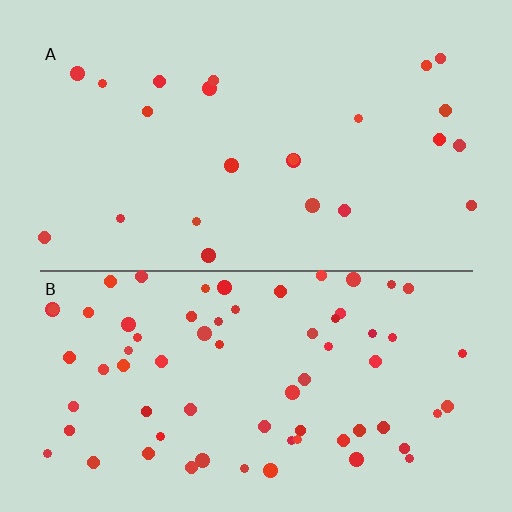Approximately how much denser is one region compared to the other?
Approximately 3.0× — region B over region A.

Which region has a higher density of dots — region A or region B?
B (the bottom).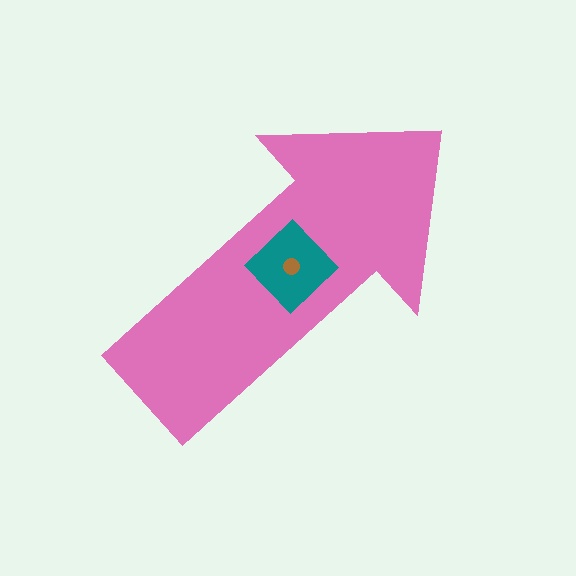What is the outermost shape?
The pink arrow.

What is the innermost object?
The brown circle.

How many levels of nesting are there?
3.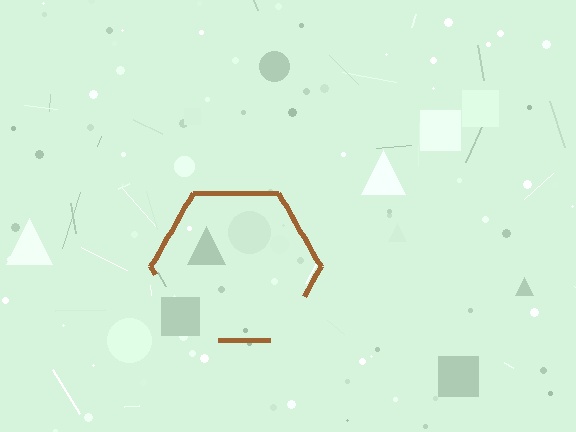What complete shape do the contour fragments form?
The contour fragments form a hexagon.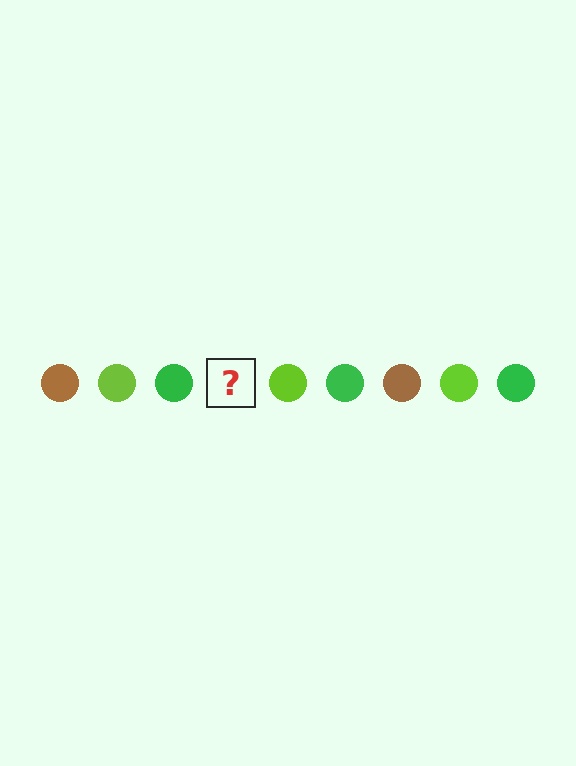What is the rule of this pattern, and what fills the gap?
The rule is that the pattern cycles through brown, lime, green circles. The gap should be filled with a brown circle.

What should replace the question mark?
The question mark should be replaced with a brown circle.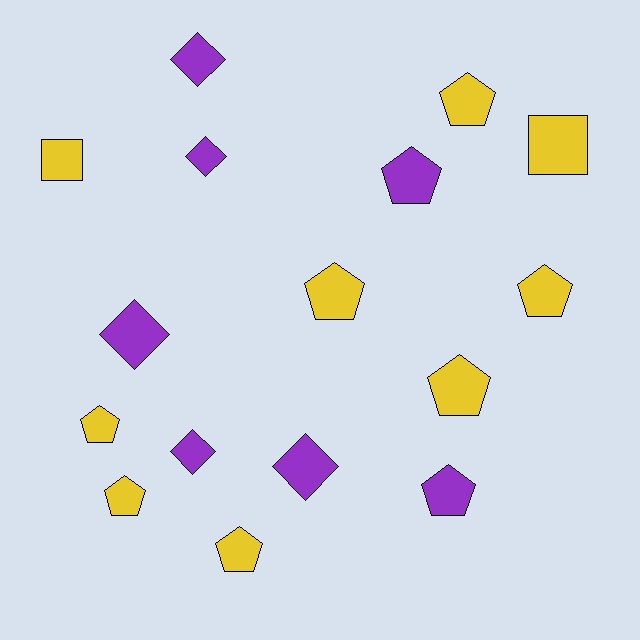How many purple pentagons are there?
There are 2 purple pentagons.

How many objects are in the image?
There are 16 objects.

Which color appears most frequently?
Yellow, with 9 objects.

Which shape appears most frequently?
Pentagon, with 9 objects.